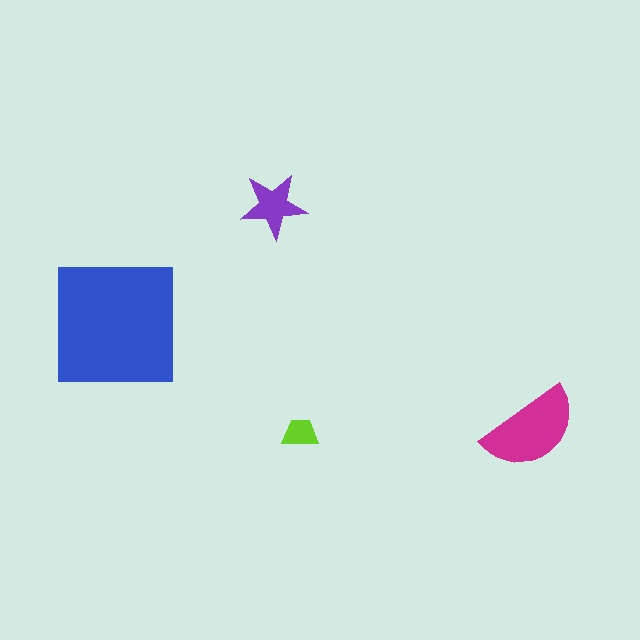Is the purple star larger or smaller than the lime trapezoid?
Larger.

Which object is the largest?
The blue square.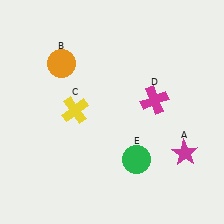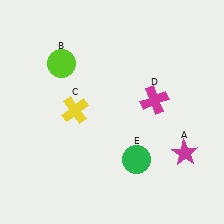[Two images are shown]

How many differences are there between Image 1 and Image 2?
There is 1 difference between the two images.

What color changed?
The circle (B) changed from orange in Image 1 to lime in Image 2.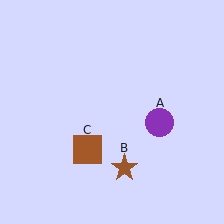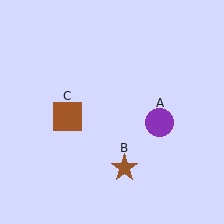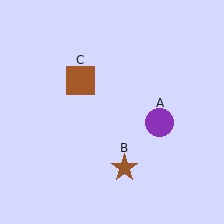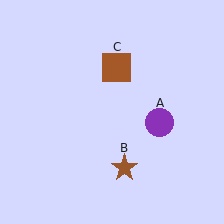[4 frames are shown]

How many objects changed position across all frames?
1 object changed position: brown square (object C).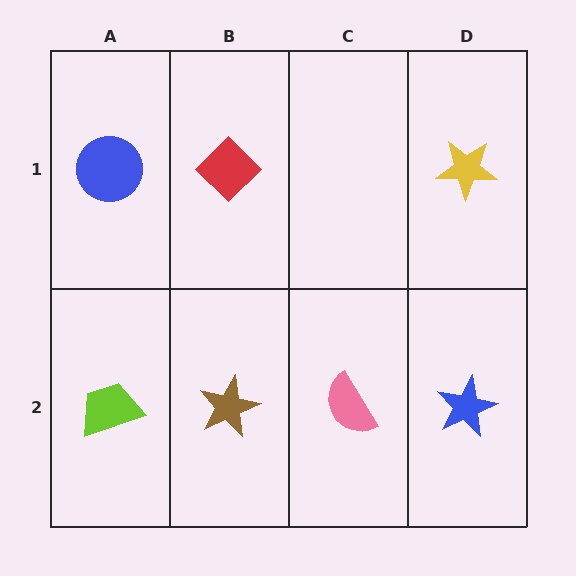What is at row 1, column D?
A yellow star.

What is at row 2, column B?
A brown star.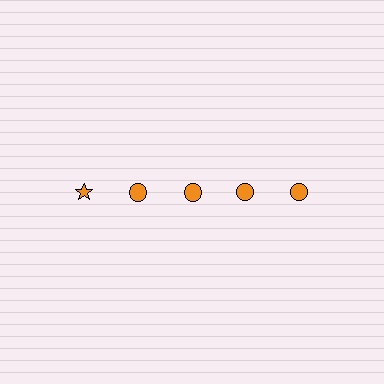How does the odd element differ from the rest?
It has a different shape: star instead of circle.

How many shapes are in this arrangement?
There are 5 shapes arranged in a grid pattern.